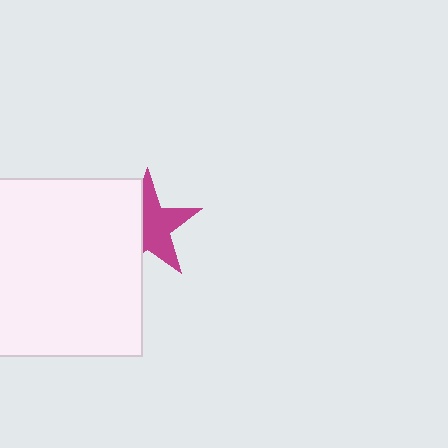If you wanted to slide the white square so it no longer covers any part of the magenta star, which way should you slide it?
Slide it left — that is the most direct way to separate the two shapes.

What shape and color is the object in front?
The object in front is a white square.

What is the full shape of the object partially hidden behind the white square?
The partially hidden object is a magenta star.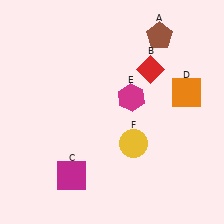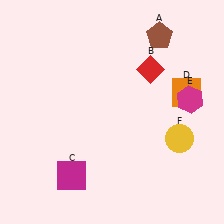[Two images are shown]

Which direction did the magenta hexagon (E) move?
The magenta hexagon (E) moved right.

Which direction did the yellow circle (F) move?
The yellow circle (F) moved right.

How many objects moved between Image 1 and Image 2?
2 objects moved between the two images.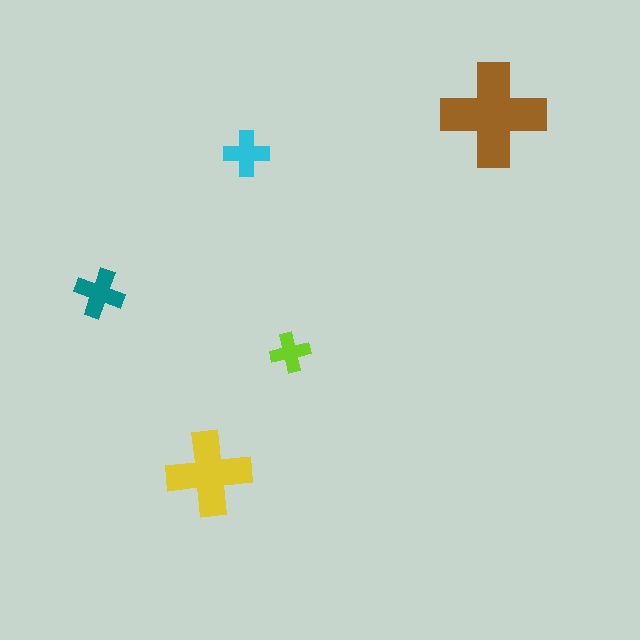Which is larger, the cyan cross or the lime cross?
The cyan one.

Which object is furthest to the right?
The brown cross is rightmost.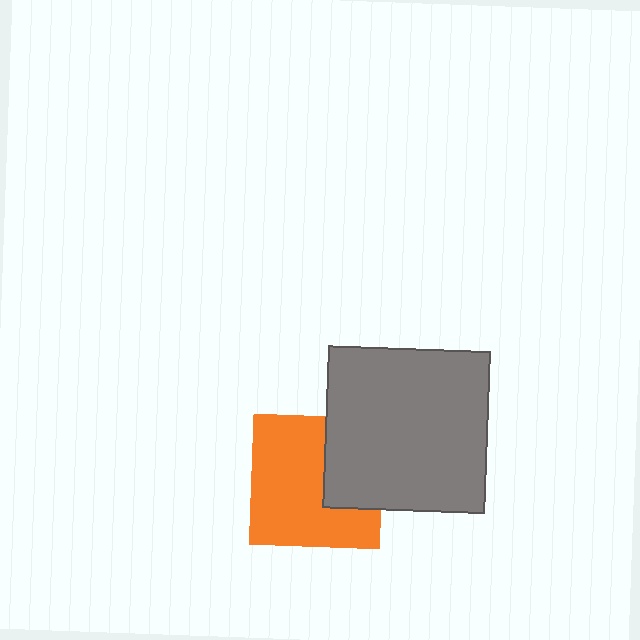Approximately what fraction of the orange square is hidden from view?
Roughly 31% of the orange square is hidden behind the gray square.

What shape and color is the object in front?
The object in front is a gray square.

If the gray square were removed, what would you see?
You would see the complete orange square.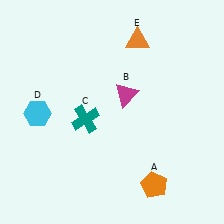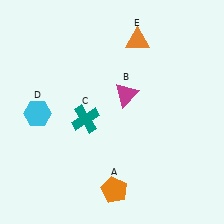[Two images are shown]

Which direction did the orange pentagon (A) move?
The orange pentagon (A) moved left.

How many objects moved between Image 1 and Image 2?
1 object moved between the two images.